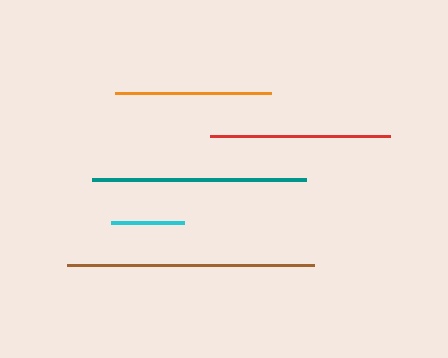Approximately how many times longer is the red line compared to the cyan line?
The red line is approximately 2.5 times the length of the cyan line.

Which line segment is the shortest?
The cyan line is the shortest at approximately 72 pixels.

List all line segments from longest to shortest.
From longest to shortest: brown, teal, red, orange, cyan.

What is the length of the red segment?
The red segment is approximately 180 pixels long.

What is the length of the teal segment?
The teal segment is approximately 214 pixels long.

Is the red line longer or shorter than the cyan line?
The red line is longer than the cyan line.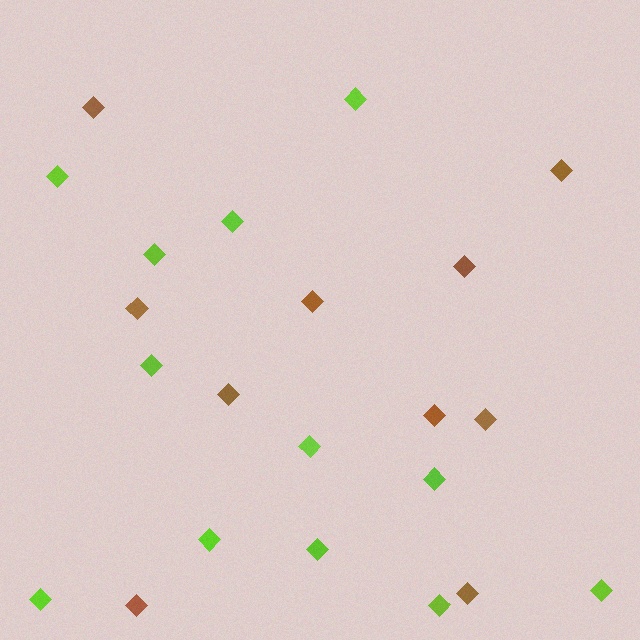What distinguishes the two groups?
There are 2 groups: one group of lime diamonds (12) and one group of brown diamonds (10).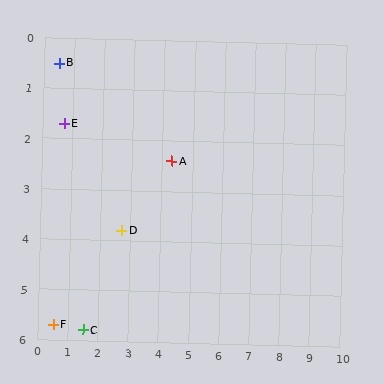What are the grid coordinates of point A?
Point A is at approximately (4.3, 2.4).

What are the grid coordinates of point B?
Point B is at approximately (0.5, 0.5).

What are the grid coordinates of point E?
Point E is at approximately (0.7, 1.7).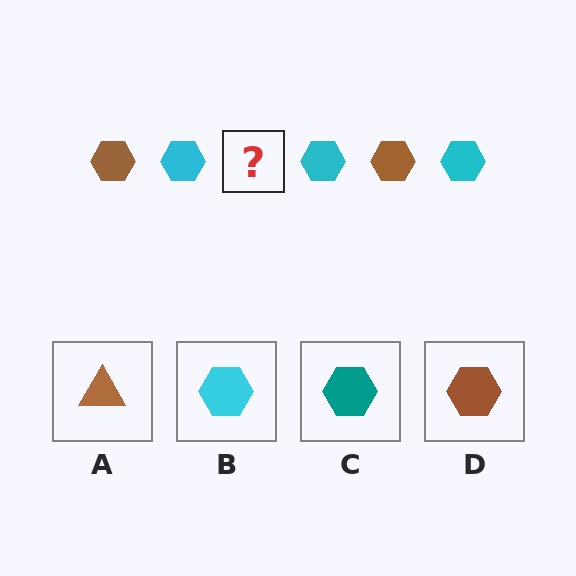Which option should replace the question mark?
Option D.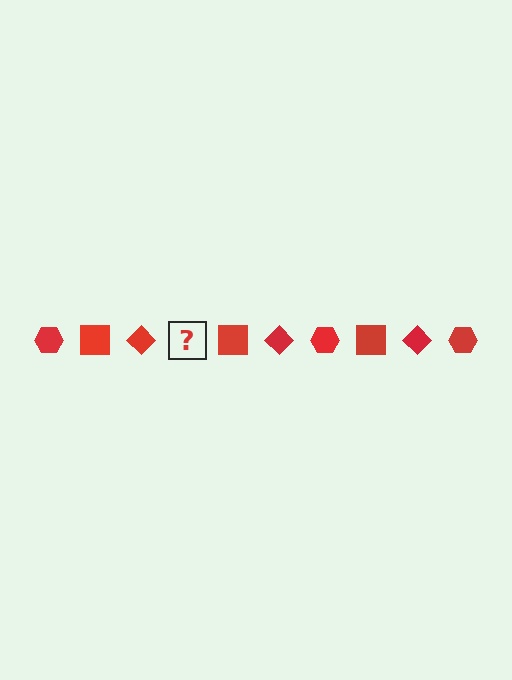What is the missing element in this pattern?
The missing element is a red hexagon.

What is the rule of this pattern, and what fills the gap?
The rule is that the pattern cycles through hexagon, square, diamond shapes in red. The gap should be filled with a red hexagon.